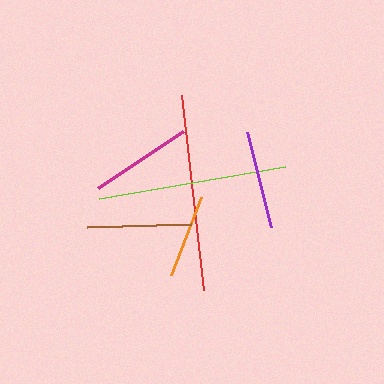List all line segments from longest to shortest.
From longest to shortest: red, lime, brown, magenta, purple, orange.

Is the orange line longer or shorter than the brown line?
The brown line is longer than the orange line.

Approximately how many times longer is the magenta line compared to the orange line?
The magenta line is approximately 1.2 times the length of the orange line.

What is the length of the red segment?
The red segment is approximately 196 pixels long.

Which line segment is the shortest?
The orange line is the shortest at approximately 84 pixels.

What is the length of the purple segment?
The purple segment is approximately 99 pixels long.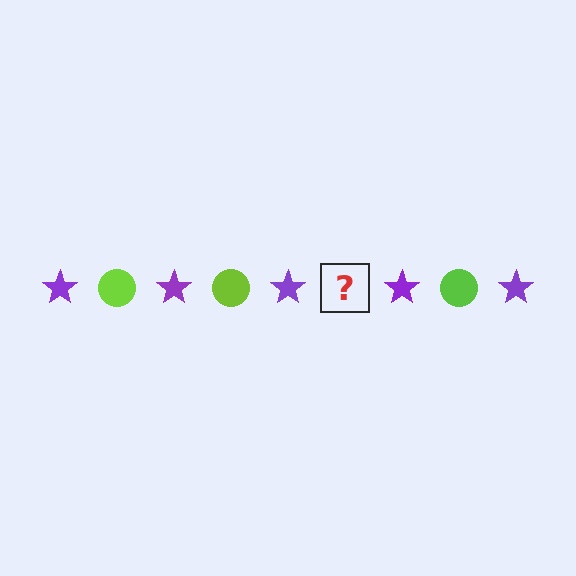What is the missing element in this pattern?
The missing element is a lime circle.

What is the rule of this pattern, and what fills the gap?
The rule is that the pattern alternates between purple star and lime circle. The gap should be filled with a lime circle.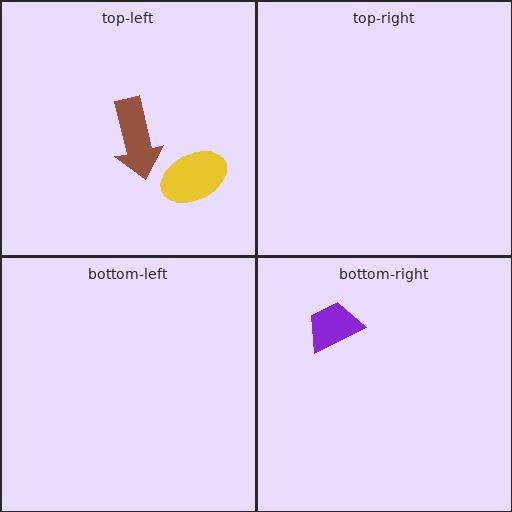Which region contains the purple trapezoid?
The bottom-right region.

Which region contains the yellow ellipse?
The top-left region.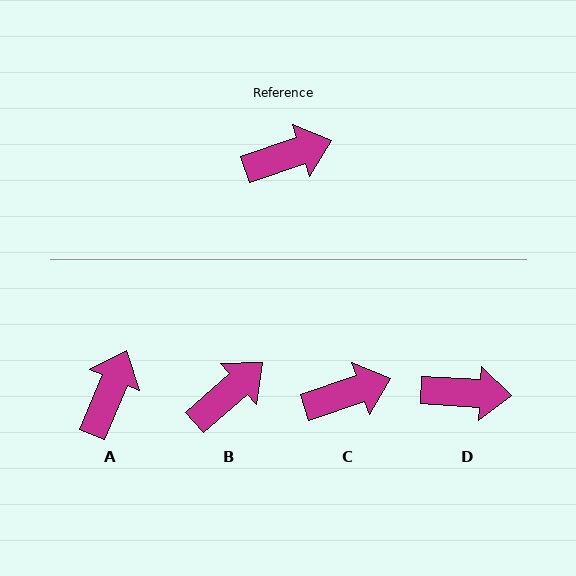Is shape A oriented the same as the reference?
No, it is off by about 49 degrees.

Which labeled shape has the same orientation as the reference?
C.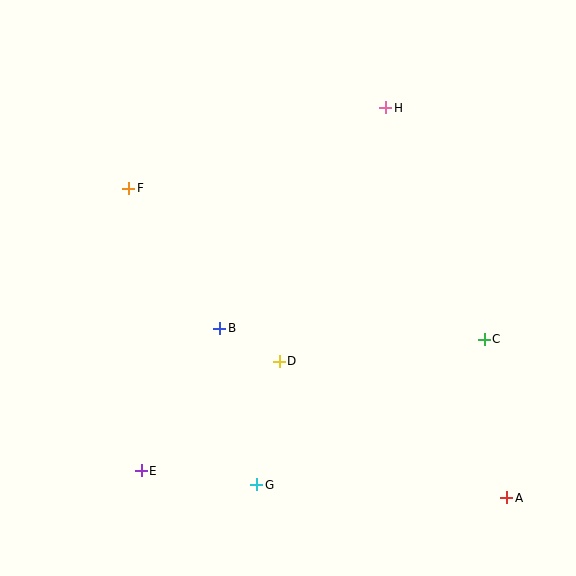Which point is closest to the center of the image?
Point D at (279, 361) is closest to the center.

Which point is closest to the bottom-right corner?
Point A is closest to the bottom-right corner.